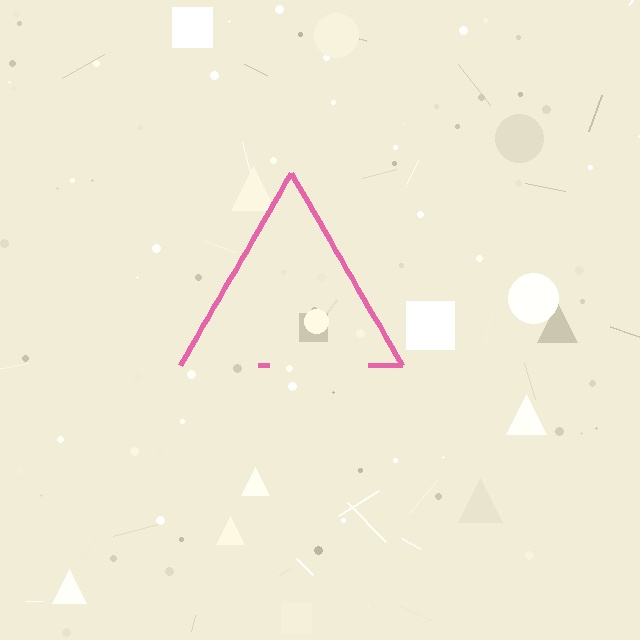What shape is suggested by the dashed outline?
The dashed outline suggests a triangle.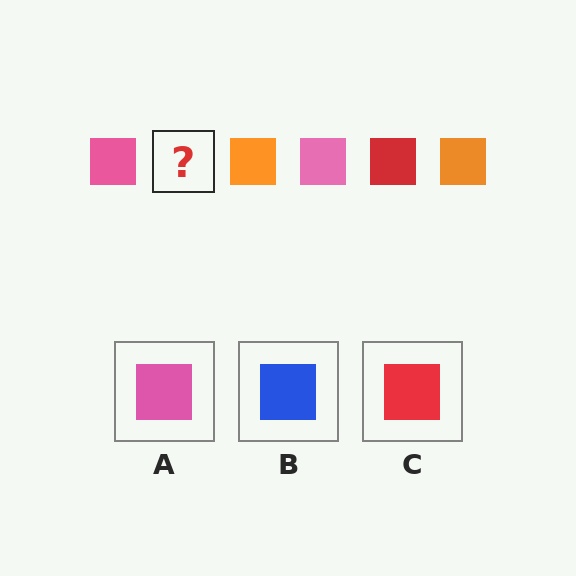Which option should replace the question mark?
Option C.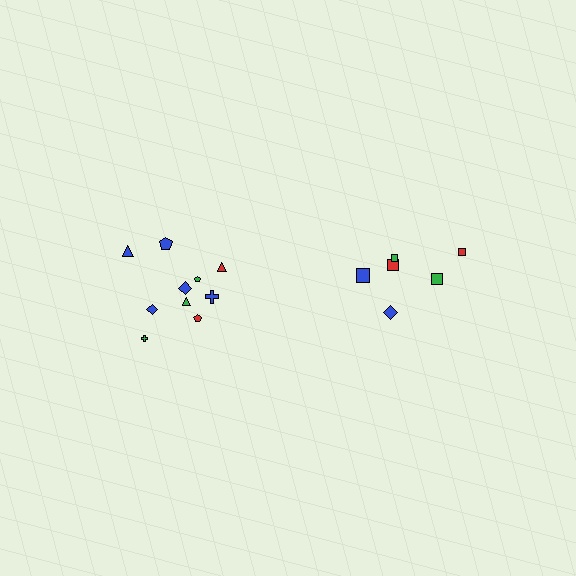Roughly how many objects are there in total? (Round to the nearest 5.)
Roughly 15 objects in total.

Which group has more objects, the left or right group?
The left group.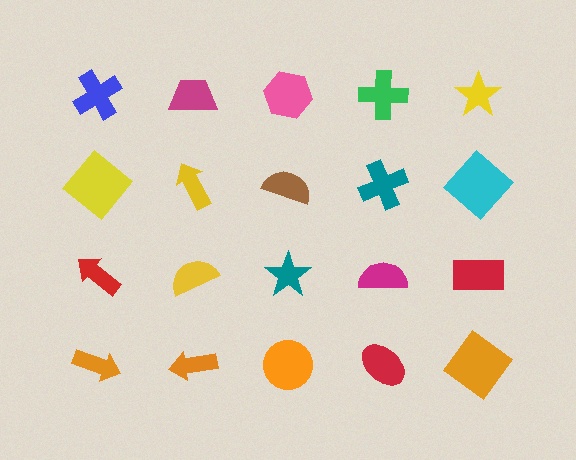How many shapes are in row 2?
5 shapes.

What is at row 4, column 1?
An orange arrow.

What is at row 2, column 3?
A brown semicircle.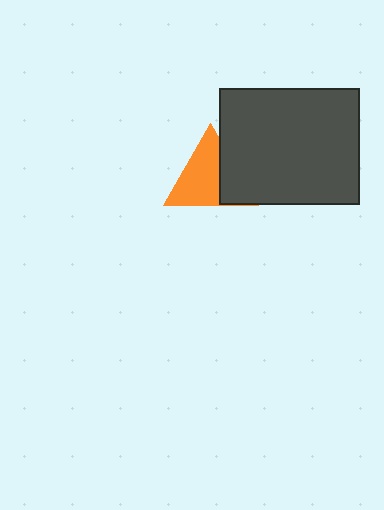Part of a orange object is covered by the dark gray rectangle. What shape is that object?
It is a triangle.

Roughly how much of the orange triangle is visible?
Most of it is visible (roughly 66%).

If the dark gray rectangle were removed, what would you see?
You would see the complete orange triangle.